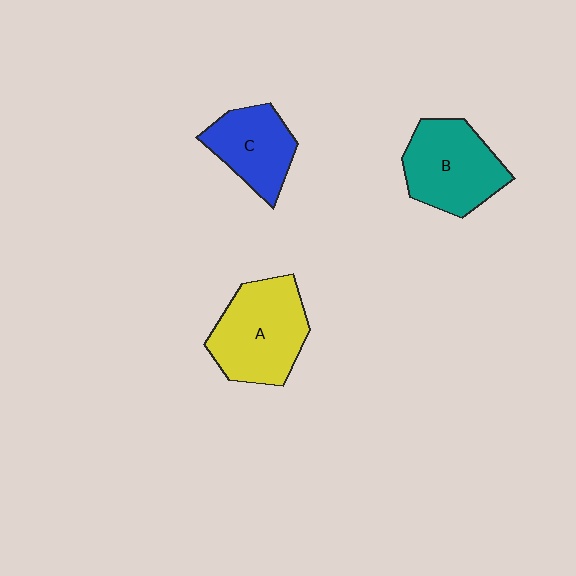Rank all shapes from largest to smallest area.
From largest to smallest: A (yellow), B (teal), C (blue).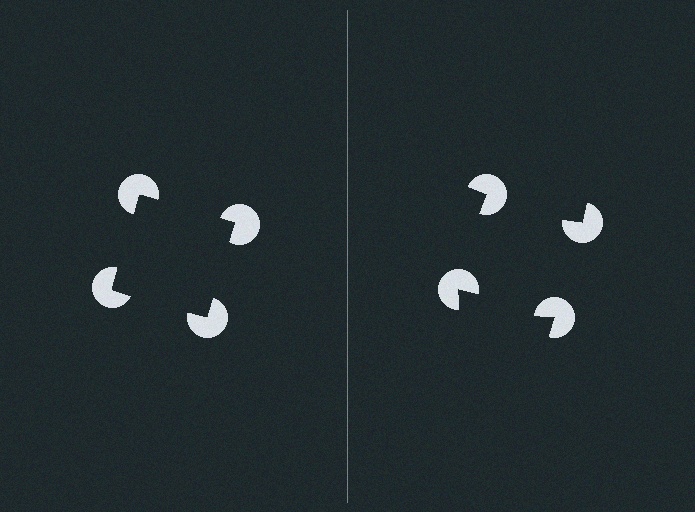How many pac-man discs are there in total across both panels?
8 — 4 on each side.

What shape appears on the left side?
An illusory square.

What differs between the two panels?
The pac-man discs are positioned identically on both sides; only the wedge orientations differ. On the left they align to a square; on the right they are misaligned.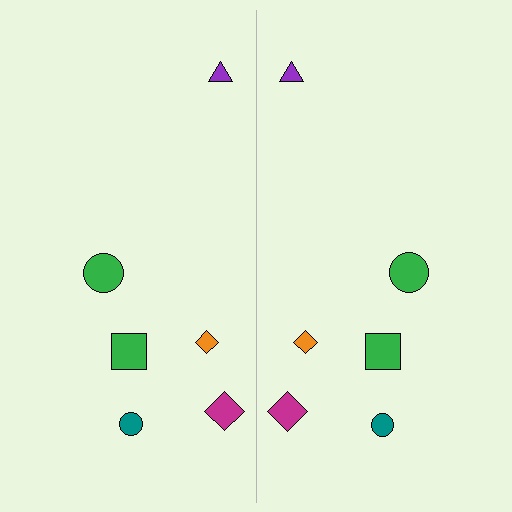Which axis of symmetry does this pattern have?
The pattern has a vertical axis of symmetry running through the center of the image.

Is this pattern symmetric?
Yes, this pattern has bilateral (reflection) symmetry.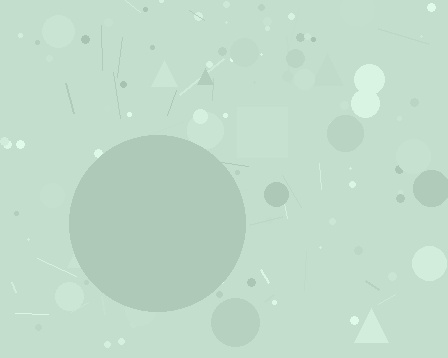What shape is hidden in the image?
A circle is hidden in the image.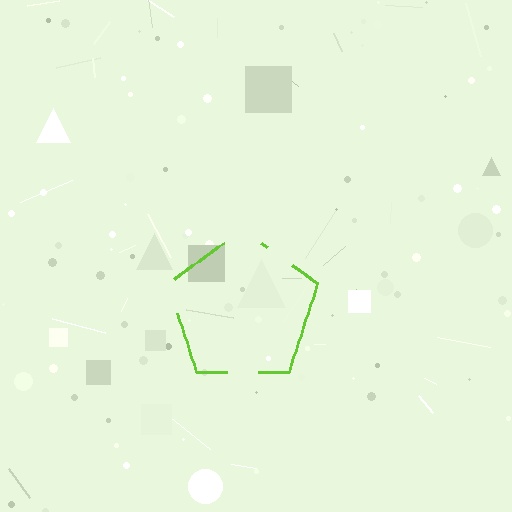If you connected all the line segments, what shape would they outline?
They would outline a pentagon.